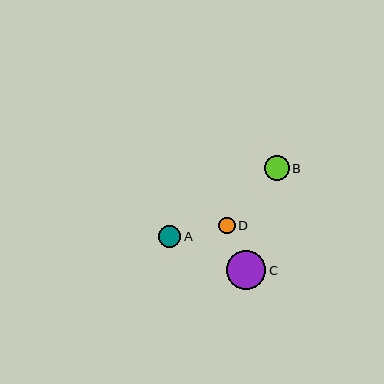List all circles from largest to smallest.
From largest to smallest: C, B, A, D.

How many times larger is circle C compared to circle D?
Circle C is approximately 2.4 times the size of circle D.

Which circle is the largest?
Circle C is the largest with a size of approximately 39 pixels.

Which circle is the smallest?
Circle D is the smallest with a size of approximately 16 pixels.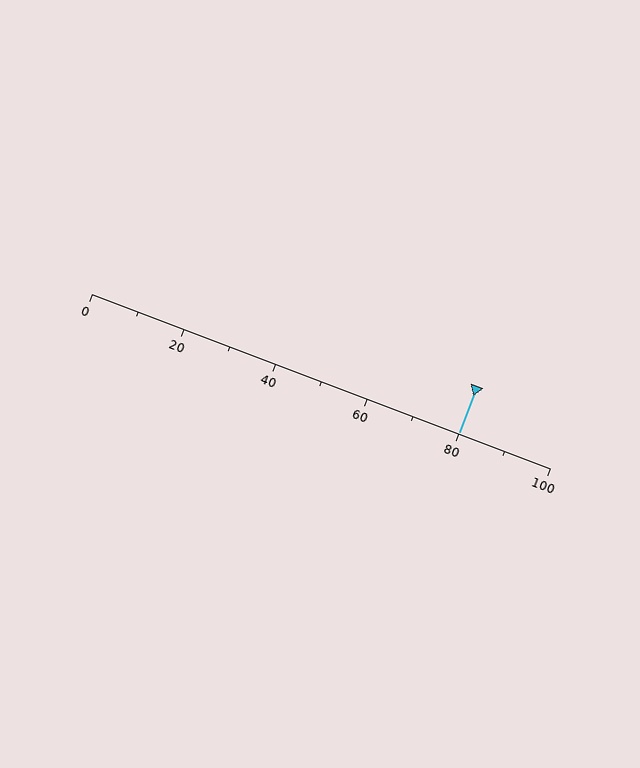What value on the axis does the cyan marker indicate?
The marker indicates approximately 80.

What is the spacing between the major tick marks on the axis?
The major ticks are spaced 20 apart.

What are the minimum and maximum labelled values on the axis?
The axis runs from 0 to 100.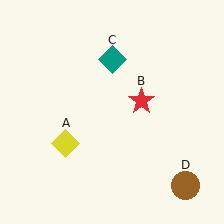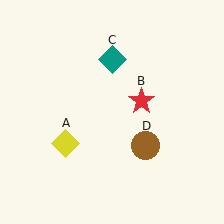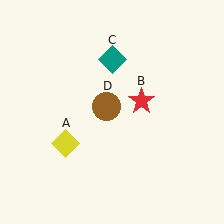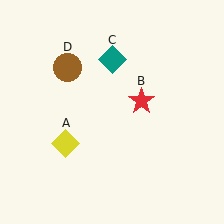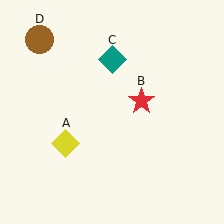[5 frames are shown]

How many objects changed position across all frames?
1 object changed position: brown circle (object D).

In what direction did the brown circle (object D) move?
The brown circle (object D) moved up and to the left.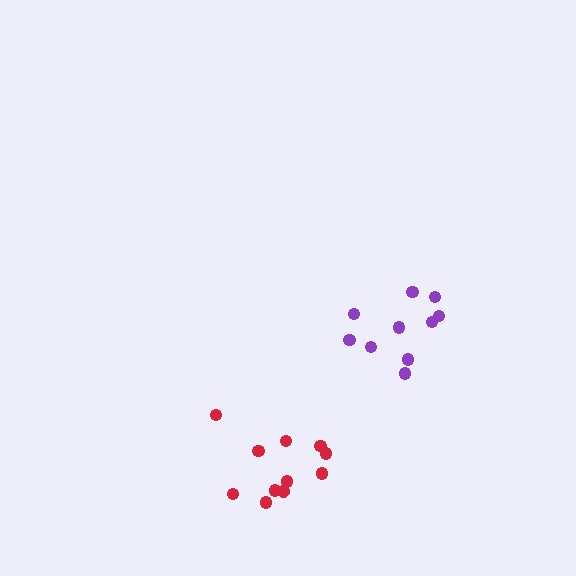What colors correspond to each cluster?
The clusters are colored: red, purple.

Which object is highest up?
The purple cluster is topmost.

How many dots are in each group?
Group 1: 11 dots, Group 2: 10 dots (21 total).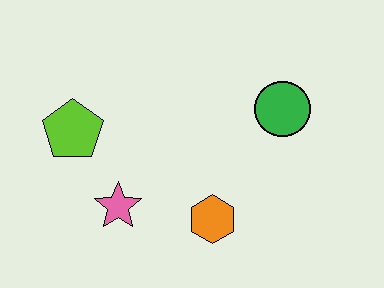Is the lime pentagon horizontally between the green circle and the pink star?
No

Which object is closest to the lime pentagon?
The pink star is closest to the lime pentagon.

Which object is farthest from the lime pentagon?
The green circle is farthest from the lime pentagon.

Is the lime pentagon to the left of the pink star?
Yes